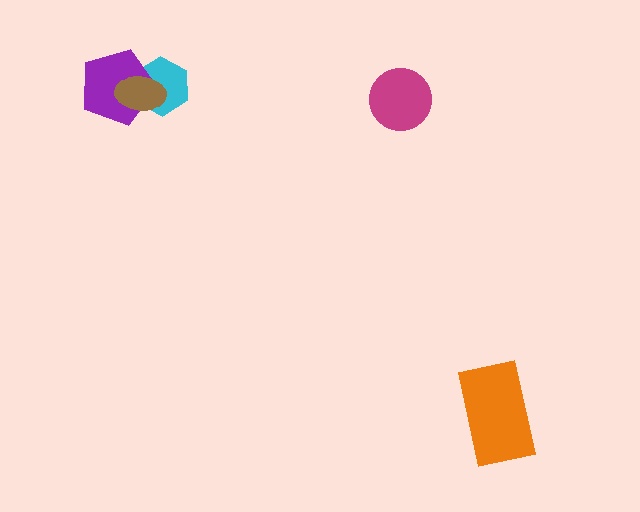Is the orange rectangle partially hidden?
No, no other shape covers it.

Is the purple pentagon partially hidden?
Yes, it is partially covered by another shape.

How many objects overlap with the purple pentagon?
2 objects overlap with the purple pentagon.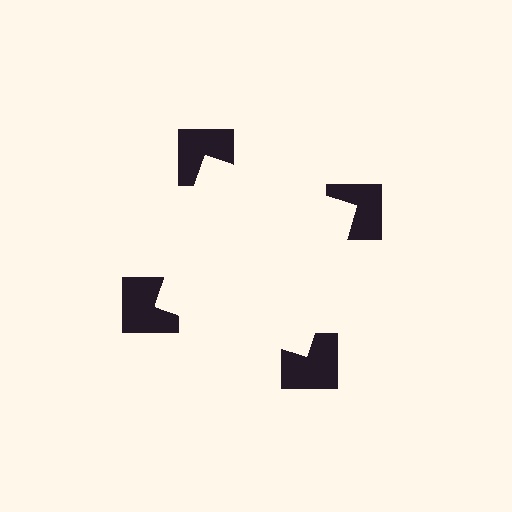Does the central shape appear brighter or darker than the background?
It typically appears slightly brighter than the background, even though no actual brightness change is drawn.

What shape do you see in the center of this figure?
An illusory square — its edges are inferred from the aligned wedge cuts in the notched squares, not physically drawn.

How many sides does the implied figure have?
4 sides.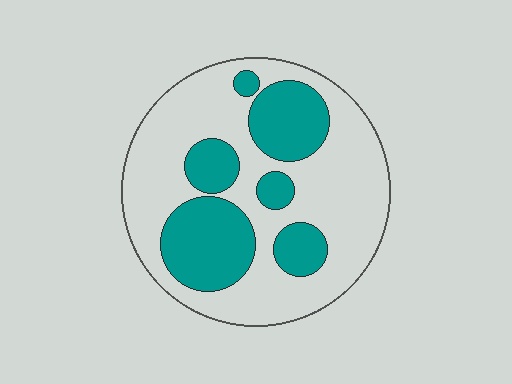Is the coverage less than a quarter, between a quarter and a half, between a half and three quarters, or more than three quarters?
Between a quarter and a half.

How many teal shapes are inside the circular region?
6.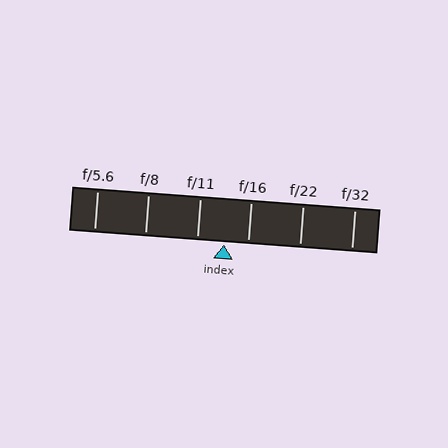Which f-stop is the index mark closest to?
The index mark is closest to f/16.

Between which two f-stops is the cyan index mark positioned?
The index mark is between f/11 and f/16.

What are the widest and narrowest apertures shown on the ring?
The widest aperture shown is f/5.6 and the narrowest is f/32.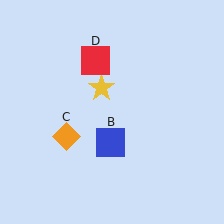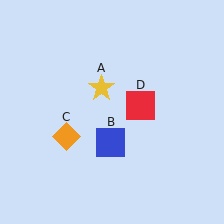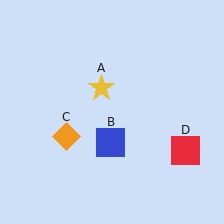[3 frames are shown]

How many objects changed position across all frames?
1 object changed position: red square (object D).